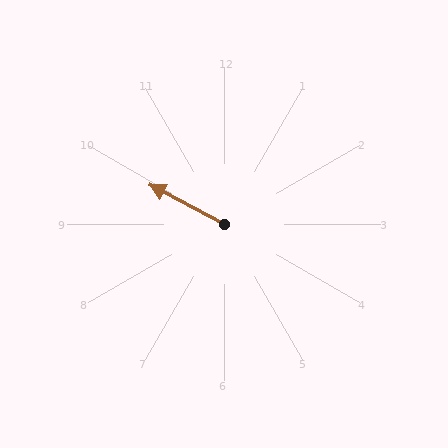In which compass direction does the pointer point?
Northwest.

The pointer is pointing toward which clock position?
Roughly 10 o'clock.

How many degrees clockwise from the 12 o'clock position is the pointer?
Approximately 298 degrees.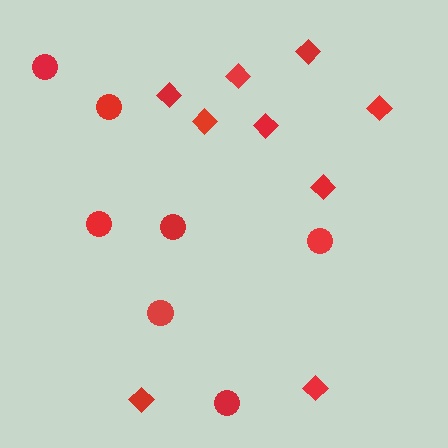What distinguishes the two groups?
There are 2 groups: one group of circles (7) and one group of diamonds (9).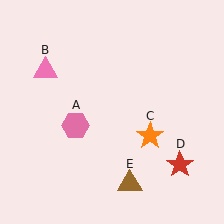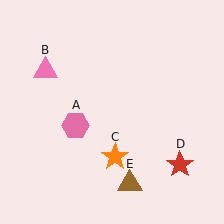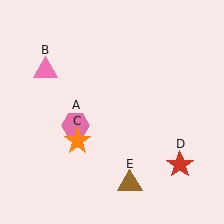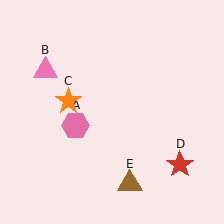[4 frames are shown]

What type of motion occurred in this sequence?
The orange star (object C) rotated clockwise around the center of the scene.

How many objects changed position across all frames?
1 object changed position: orange star (object C).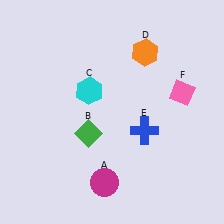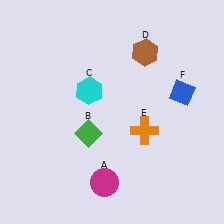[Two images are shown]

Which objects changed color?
D changed from orange to brown. E changed from blue to orange. F changed from pink to blue.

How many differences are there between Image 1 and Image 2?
There are 3 differences between the two images.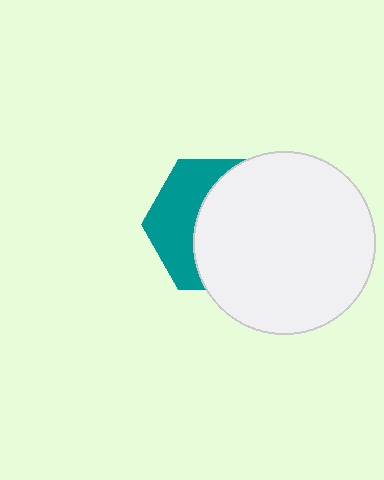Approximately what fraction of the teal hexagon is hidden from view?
Roughly 61% of the teal hexagon is hidden behind the white circle.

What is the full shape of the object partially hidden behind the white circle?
The partially hidden object is a teal hexagon.